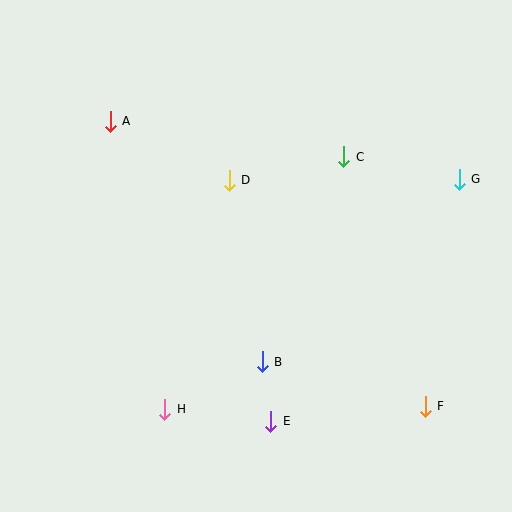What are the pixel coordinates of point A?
Point A is at (110, 121).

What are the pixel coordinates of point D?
Point D is at (229, 180).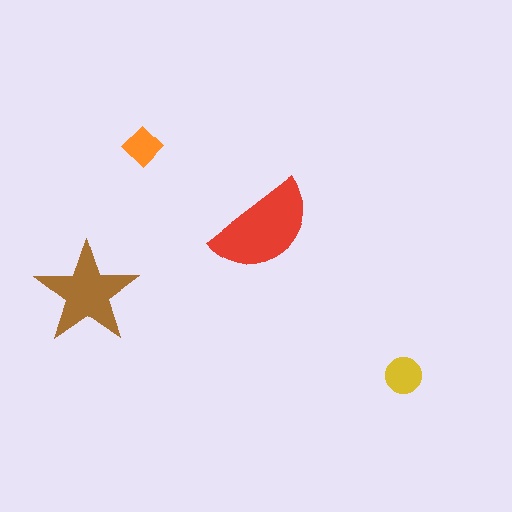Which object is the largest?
The red semicircle.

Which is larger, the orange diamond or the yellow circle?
The yellow circle.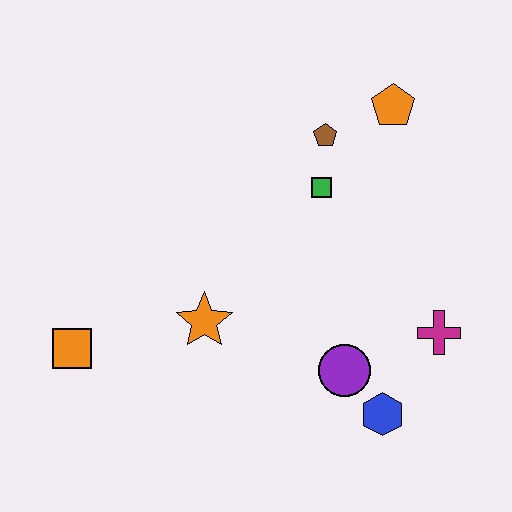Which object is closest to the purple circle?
The blue hexagon is closest to the purple circle.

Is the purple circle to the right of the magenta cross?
No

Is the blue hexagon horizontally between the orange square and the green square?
No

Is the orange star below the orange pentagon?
Yes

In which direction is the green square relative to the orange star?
The green square is above the orange star.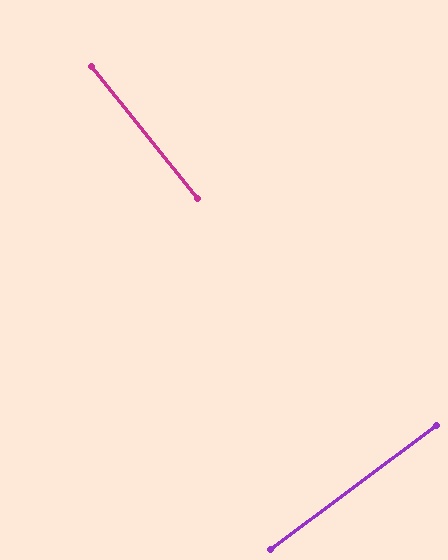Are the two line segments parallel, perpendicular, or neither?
Perpendicular — they meet at approximately 88°.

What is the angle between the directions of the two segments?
Approximately 88 degrees.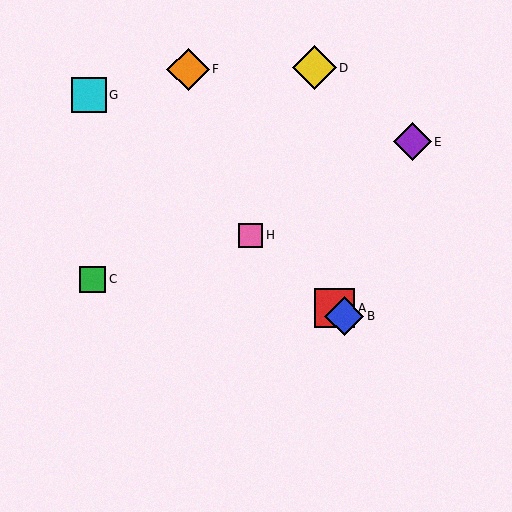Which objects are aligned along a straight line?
Objects A, B, G, H are aligned along a straight line.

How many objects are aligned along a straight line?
4 objects (A, B, G, H) are aligned along a straight line.